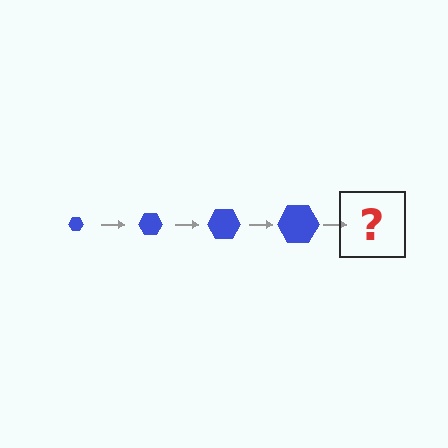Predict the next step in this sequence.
The next step is a blue hexagon, larger than the previous one.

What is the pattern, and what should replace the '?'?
The pattern is that the hexagon gets progressively larger each step. The '?' should be a blue hexagon, larger than the previous one.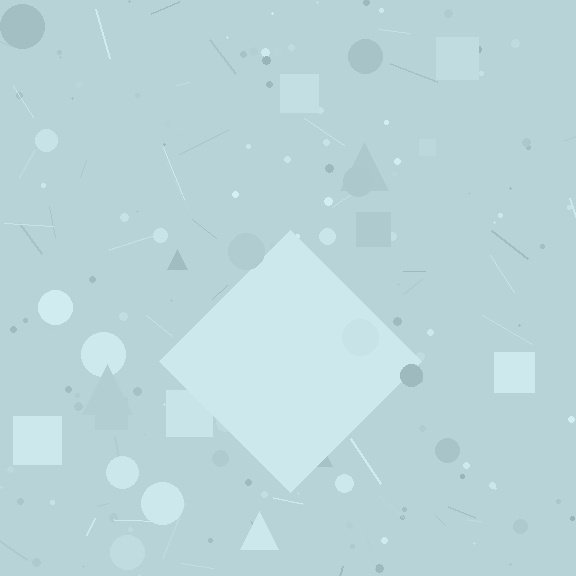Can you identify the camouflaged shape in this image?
The camouflaged shape is a diamond.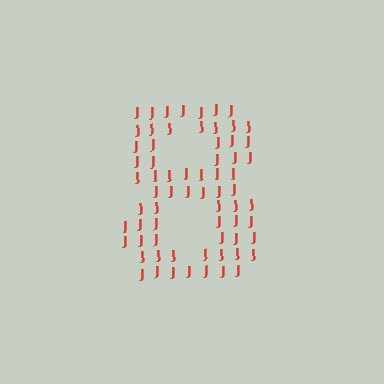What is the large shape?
The large shape is the digit 8.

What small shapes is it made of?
It is made of small letter J's.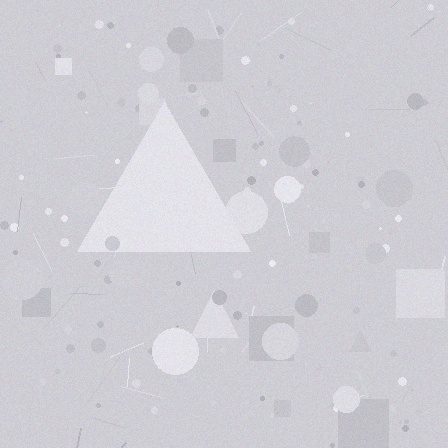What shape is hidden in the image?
A triangle is hidden in the image.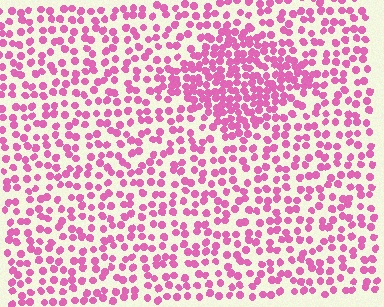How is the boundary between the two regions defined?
The boundary is defined by a change in element density (approximately 2.0x ratio). All elements are the same color, size, and shape.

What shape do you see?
I see a diamond.